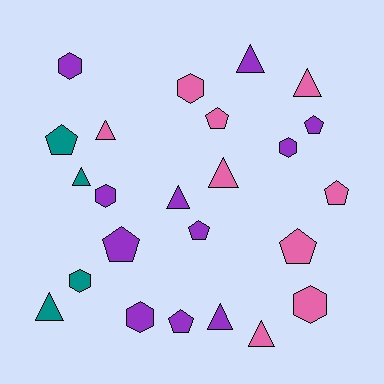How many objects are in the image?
There are 24 objects.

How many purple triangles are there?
There are 3 purple triangles.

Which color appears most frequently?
Purple, with 11 objects.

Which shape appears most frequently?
Triangle, with 9 objects.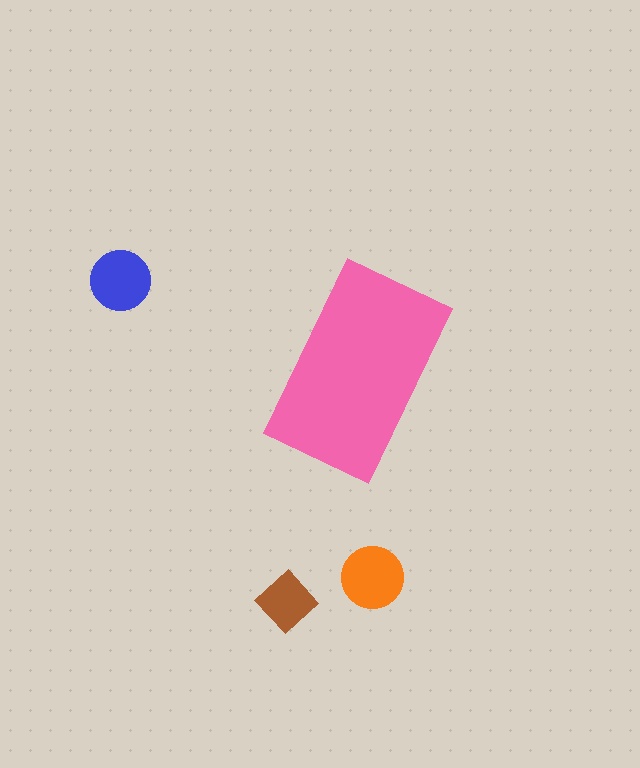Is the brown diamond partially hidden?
No, the brown diamond is fully visible.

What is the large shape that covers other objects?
A pink rectangle.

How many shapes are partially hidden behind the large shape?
0 shapes are partially hidden.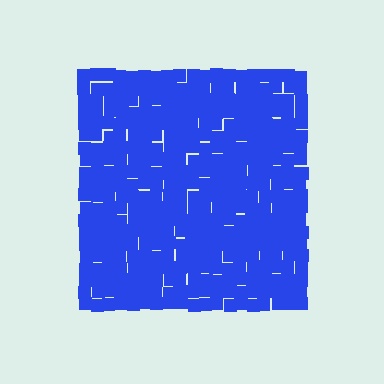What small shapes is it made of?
It is made of small squares.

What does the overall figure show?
The overall figure shows a square.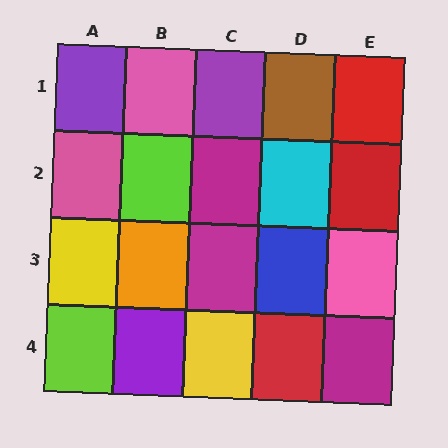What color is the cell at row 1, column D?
Brown.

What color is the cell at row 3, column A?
Yellow.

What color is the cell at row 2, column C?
Magenta.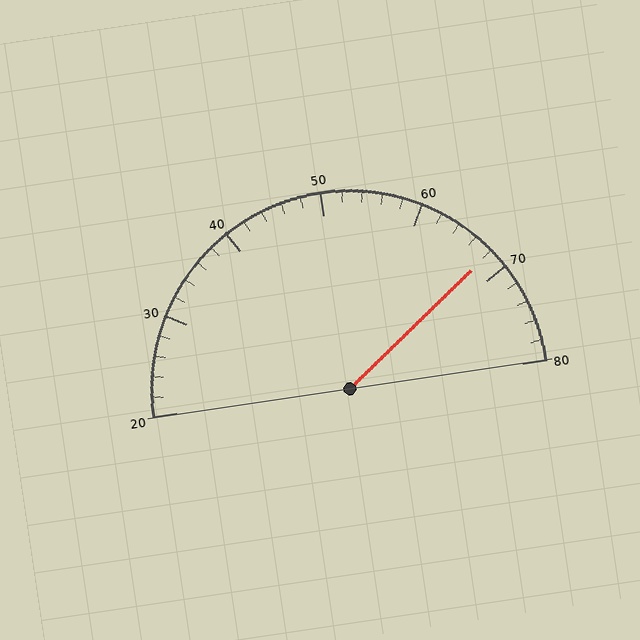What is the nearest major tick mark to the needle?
The nearest major tick mark is 70.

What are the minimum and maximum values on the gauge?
The gauge ranges from 20 to 80.